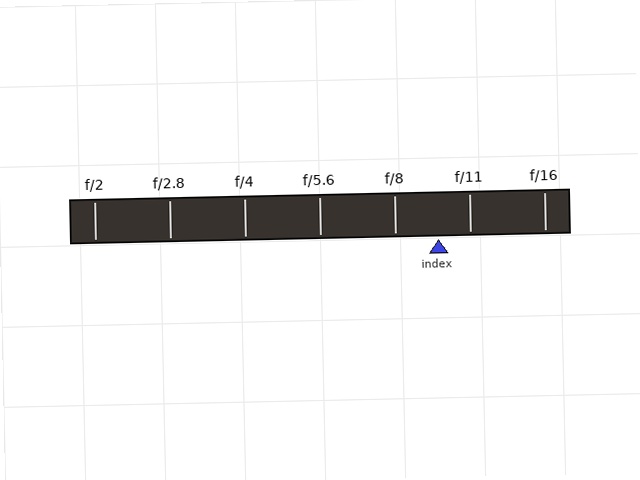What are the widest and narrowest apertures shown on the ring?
The widest aperture shown is f/2 and the narrowest is f/16.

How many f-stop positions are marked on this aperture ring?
There are 7 f-stop positions marked.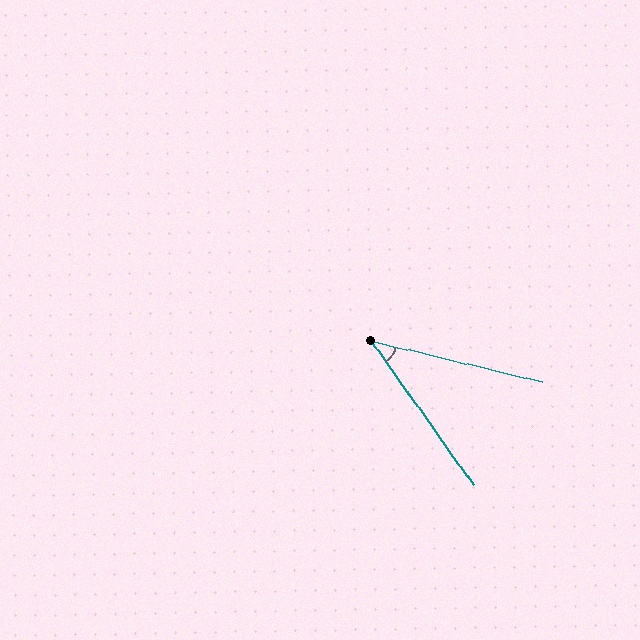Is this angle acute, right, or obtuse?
It is acute.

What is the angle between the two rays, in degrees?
Approximately 41 degrees.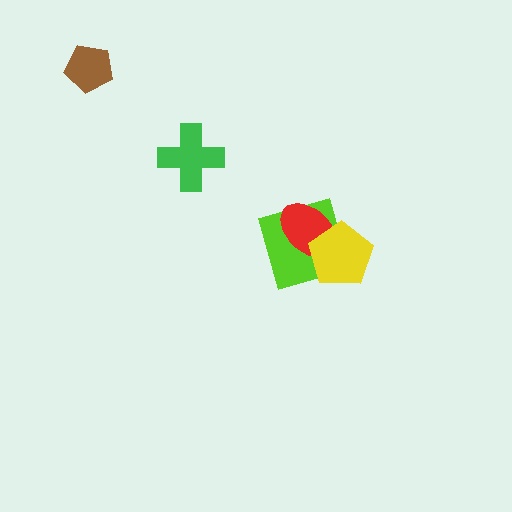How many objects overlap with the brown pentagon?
0 objects overlap with the brown pentagon.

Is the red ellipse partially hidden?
Yes, it is partially covered by another shape.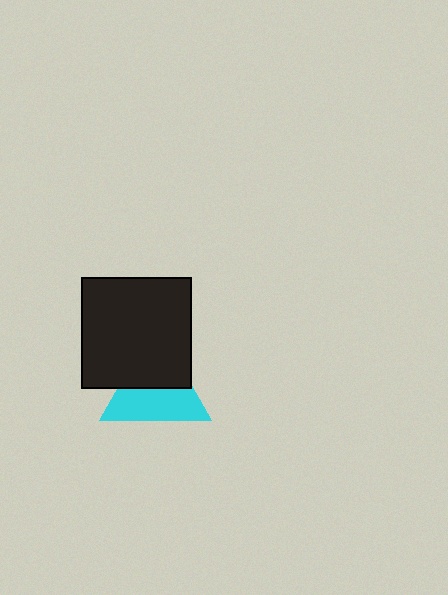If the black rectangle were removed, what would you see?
You would see the complete cyan triangle.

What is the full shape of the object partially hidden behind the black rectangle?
The partially hidden object is a cyan triangle.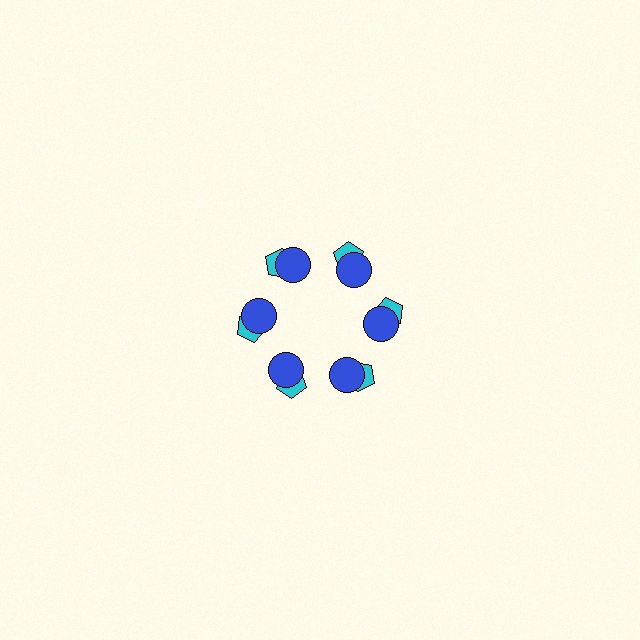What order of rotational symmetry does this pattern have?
This pattern has 6-fold rotational symmetry.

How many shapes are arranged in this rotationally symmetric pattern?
There are 12 shapes, arranged in 6 groups of 2.